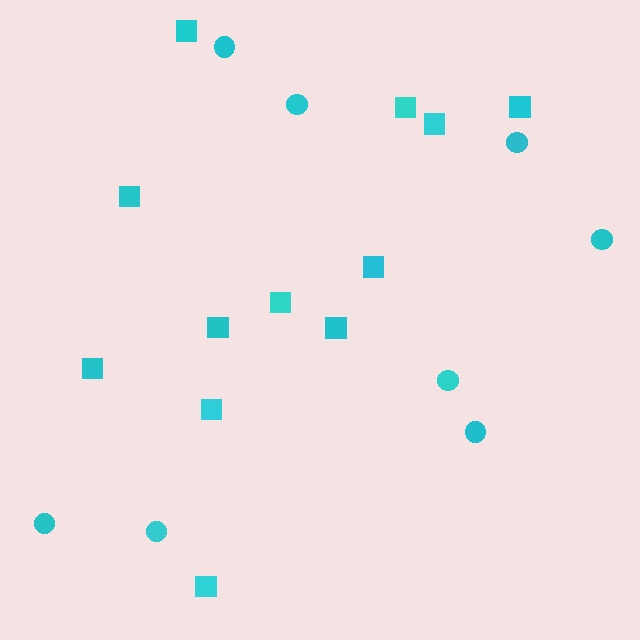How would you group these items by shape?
There are 2 groups: one group of circles (8) and one group of squares (12).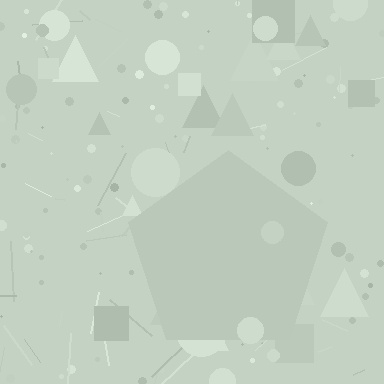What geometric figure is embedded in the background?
A pentagon is embedded in the background.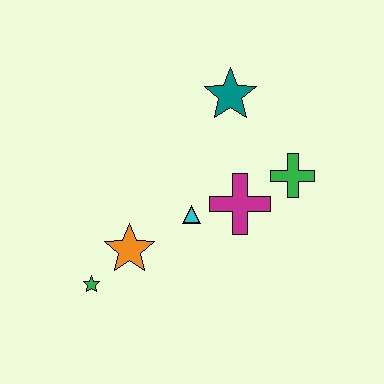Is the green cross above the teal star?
No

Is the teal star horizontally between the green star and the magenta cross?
Yes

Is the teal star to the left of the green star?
No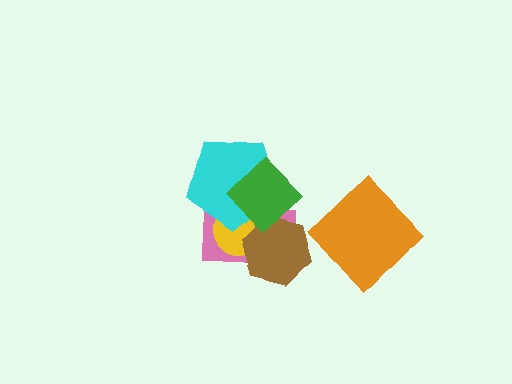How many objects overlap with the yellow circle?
4 objects overlap with the yellow circle.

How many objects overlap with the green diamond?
4 objects overlap with the green diamond.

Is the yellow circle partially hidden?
Yes, it is partially covered by another shape.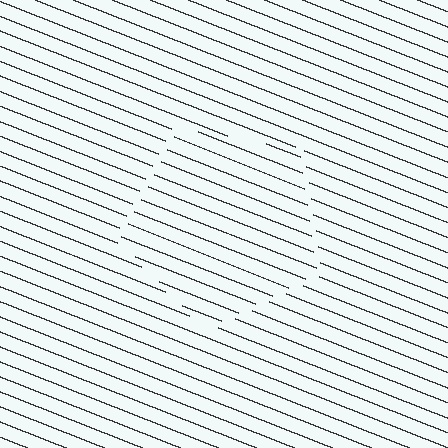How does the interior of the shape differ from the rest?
The interior of the shape contains the same grating, shifted by half a period — the contour is defined by the phase discontinuity where line-ends from the inner and outer gratings abut.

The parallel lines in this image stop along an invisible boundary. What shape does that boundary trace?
An illusory pentagon. The interior of the shape contains the same grating, shifted by half a period — the contour is defined by the phase discontinuity where line-ends from the inner and outer gratings abut.